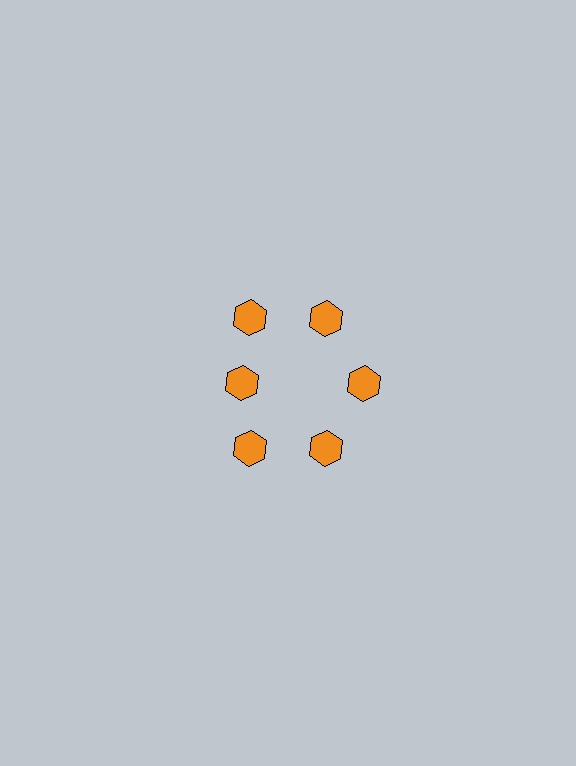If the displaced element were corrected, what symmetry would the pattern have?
It would have 6-fold rotational symmetry — the pattern would map onto itself every 60 degrees.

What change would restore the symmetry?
The symmetry would be restored by moving it outward, back onto the ring so that all 6 hexagons sit at equal angles and equal distance from the center.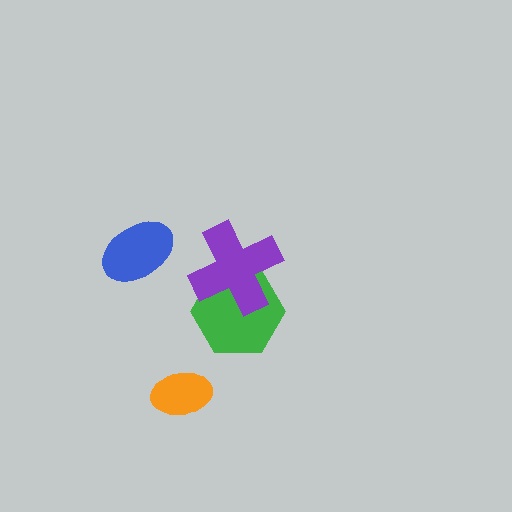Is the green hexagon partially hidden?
Yes, it is partially covered by another shape.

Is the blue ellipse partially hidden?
No, no other shape covers it.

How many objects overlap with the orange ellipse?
0 objects overlap with the orange ellipse.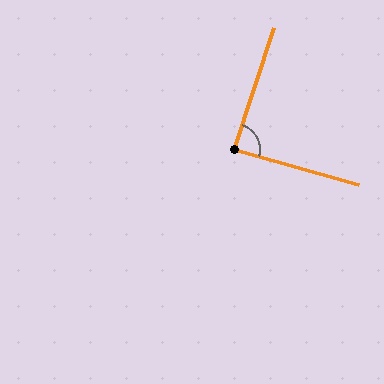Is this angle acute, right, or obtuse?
It is approximately a right angle.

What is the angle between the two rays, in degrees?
Approximately 87 degrees.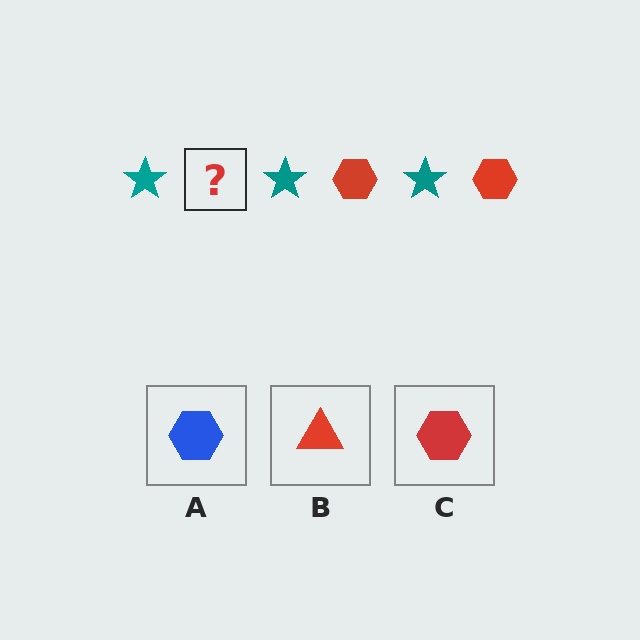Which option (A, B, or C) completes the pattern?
C.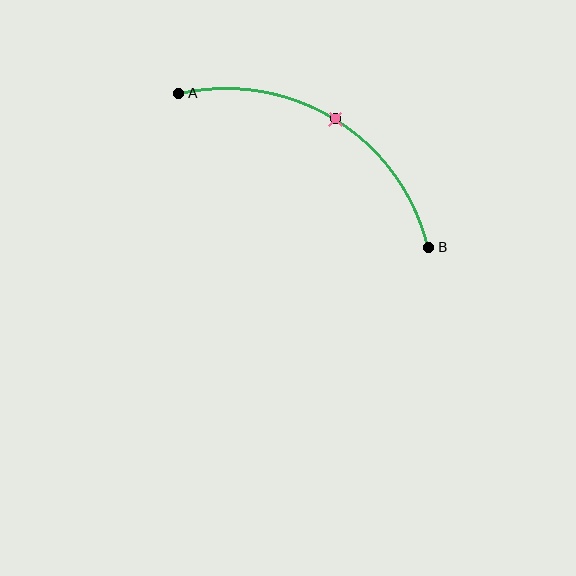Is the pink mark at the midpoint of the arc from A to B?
Yes. The pink mark lies on the arc at equal arc-length from both A and B — it is the arc midpoint.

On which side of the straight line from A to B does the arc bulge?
The arc bulges above the straight line connecting A and B.